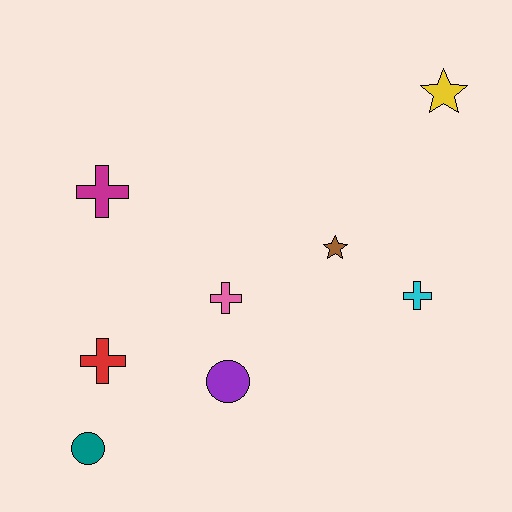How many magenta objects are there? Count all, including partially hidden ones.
There is 1 magenta object.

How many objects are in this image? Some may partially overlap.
There are 8 objects.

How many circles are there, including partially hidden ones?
There are 2 circles.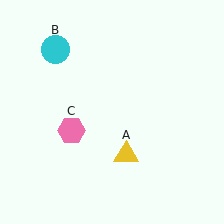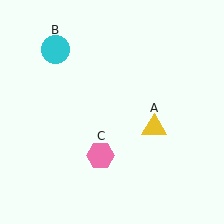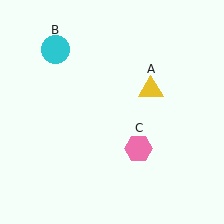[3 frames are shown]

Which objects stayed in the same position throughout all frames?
Cyan circle (object B) remained stationary.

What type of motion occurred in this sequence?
The yellow triangle (object A), pink hexagon (object C) rotated counterclockwise around the center of the scene.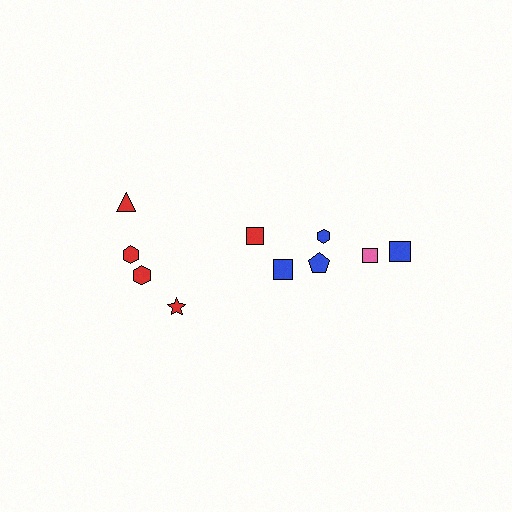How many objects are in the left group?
There are 4 objects.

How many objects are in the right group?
There are 6 objects.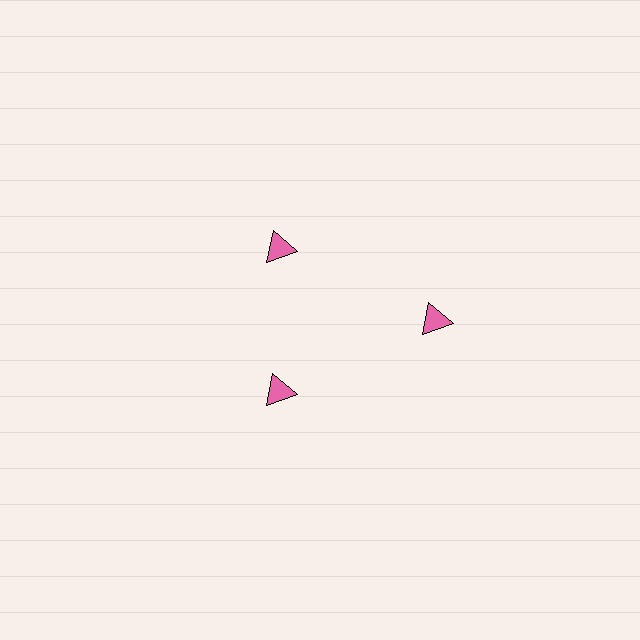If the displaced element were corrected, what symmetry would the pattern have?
It would have 3-fold rotational symmetry — the pattern would map onto itself every 120 degrees.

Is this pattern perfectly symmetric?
No. The 3 pink triangles are arranged in a ring, but one element near the 3 o'clock position is pushed outward from the center, breaking the 3-fold rotational symmetry.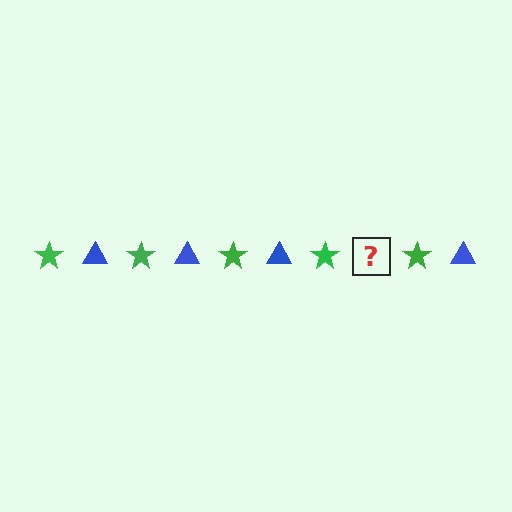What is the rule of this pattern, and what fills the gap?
The rule is that the pattern alternates between green star and blue triangle. The gap should be filled with a blue triangle.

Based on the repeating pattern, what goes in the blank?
The blank should be a blue triangle.